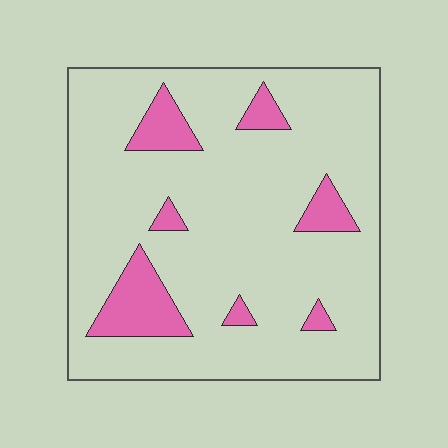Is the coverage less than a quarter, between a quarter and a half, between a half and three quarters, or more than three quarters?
Less than a quarter.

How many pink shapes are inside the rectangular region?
7.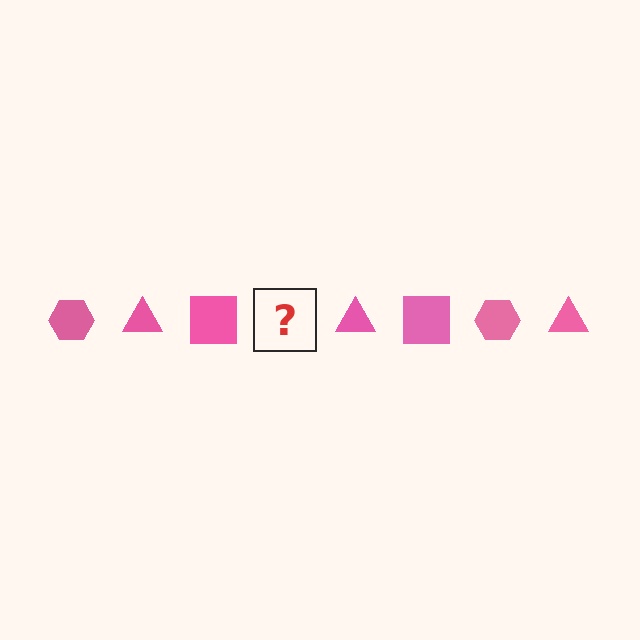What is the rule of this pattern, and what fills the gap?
The rule is that the pattern cycles through hexagon, triangle, square shapes in pink. The gap should be filled with a pink hexagon.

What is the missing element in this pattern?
The missing element is a pink hexagon.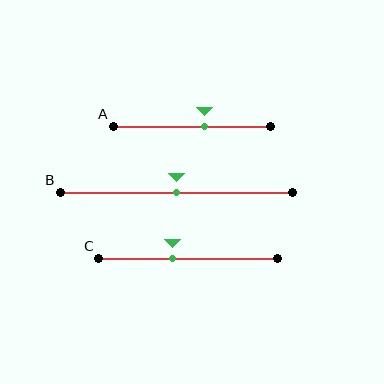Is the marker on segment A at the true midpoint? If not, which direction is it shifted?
No, the marker on segment A is shifted to the right by about 8% of the segment length.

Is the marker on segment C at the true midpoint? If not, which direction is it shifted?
No, the marker on segment C is shifted to the left by about 9% of the segment length.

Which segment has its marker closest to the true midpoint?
Segment B has its marker closest to the true midpoint.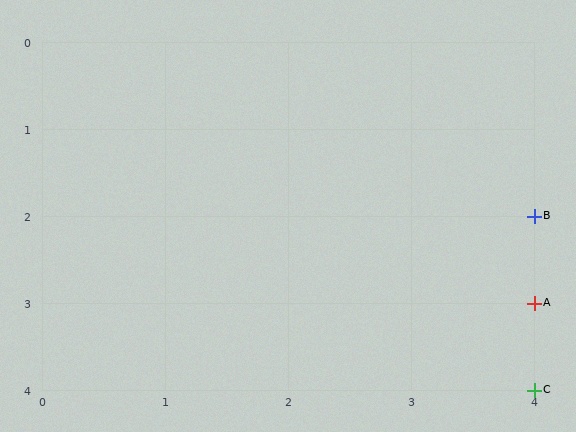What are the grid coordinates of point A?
Point A is at grid coordinates (4, 3).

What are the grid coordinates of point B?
Point B is at grid coordinates (4, 2).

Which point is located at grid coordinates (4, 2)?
Point B is at (4, 2).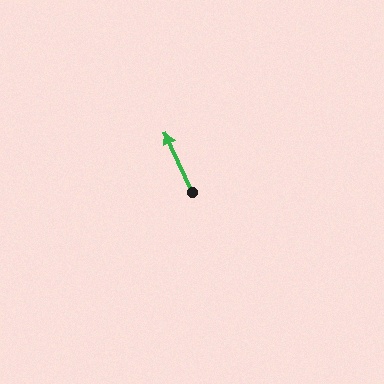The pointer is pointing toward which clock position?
Roughly 11 o'clock.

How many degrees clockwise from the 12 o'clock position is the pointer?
Approximately 335 degrees.